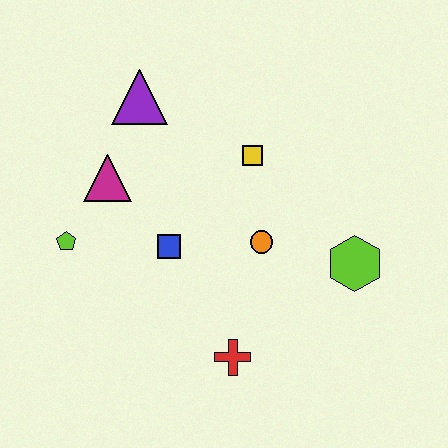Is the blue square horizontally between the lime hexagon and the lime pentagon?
Yes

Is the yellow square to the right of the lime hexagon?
No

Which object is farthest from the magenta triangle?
The lime hexagon is farthest from the magenta triangle.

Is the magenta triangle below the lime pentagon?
No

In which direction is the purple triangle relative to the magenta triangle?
The purple triangle is above the magenta triangle.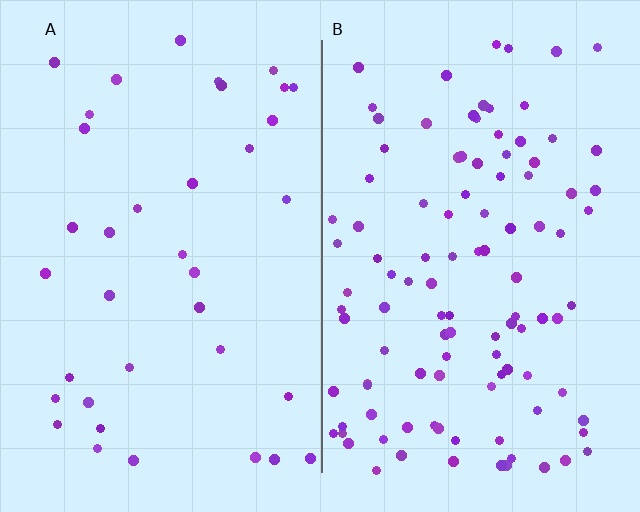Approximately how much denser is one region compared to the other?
Approximately 2.9× — region B over region A.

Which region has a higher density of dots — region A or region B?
B (the right).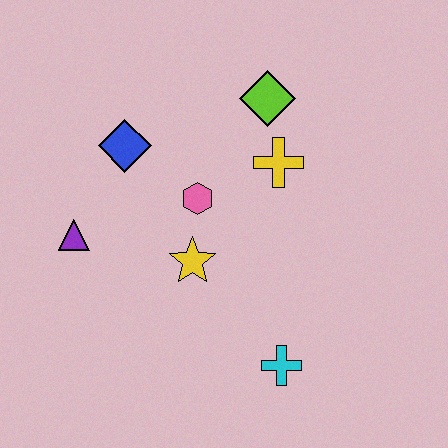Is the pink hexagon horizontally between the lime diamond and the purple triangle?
Yes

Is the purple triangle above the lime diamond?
No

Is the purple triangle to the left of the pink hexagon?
Yes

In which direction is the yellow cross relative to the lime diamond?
The yellow cross is below the lime diamond.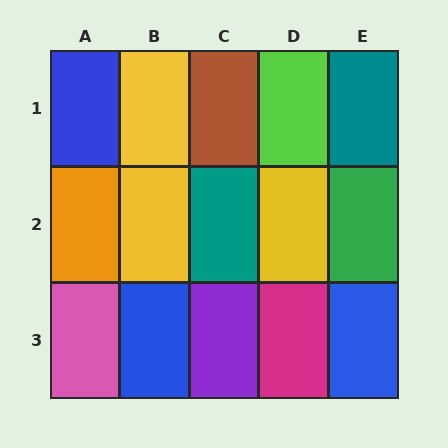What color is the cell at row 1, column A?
Blue.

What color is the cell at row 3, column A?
Pink.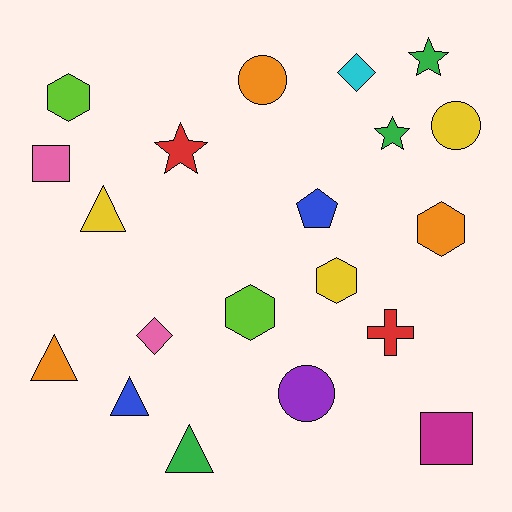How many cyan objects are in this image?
There is 1 cyan object.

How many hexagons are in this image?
There are 4 hexagons.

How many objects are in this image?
There are 20 objects.